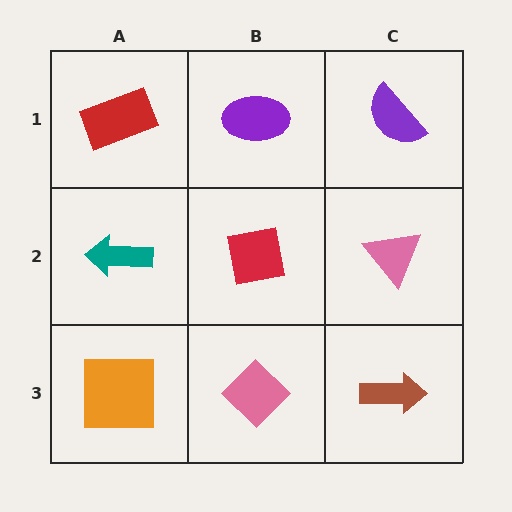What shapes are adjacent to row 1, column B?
A red square (row 2, column B), a red rectangle (row 1, column A), a purple semicircle (row 1, column C).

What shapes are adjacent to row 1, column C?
A pink triangle (row 2, column C), a purple ellipse (row 1, column B).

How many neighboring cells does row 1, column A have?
2.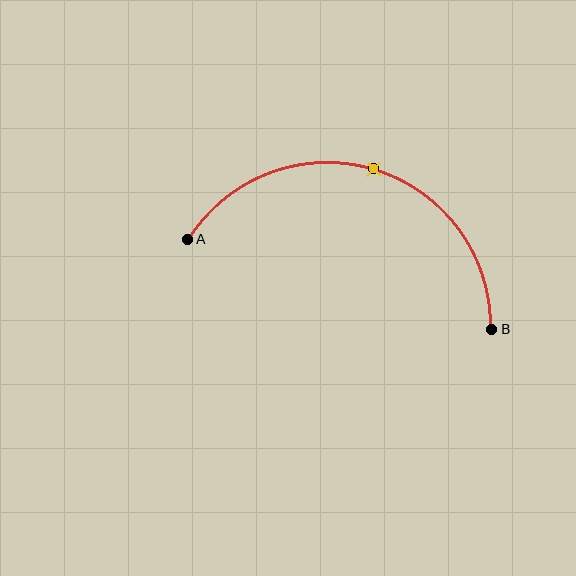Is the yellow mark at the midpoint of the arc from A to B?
Yes. The yellow mark lies on the arc at equal arc-length from both A and B — it is the arc midpoint.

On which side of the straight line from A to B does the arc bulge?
The arc bulges above the straight line connecting A and B.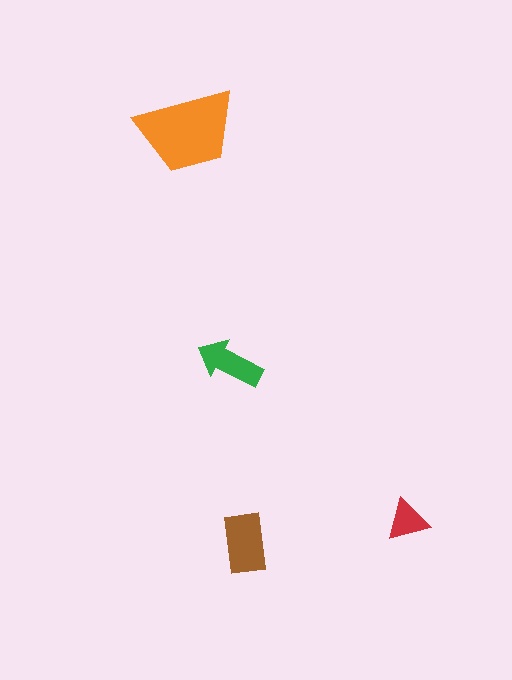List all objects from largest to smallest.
The orange trapezoid, the brown rectangle, the green arrow, the red triangle.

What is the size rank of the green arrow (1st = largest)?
3rd.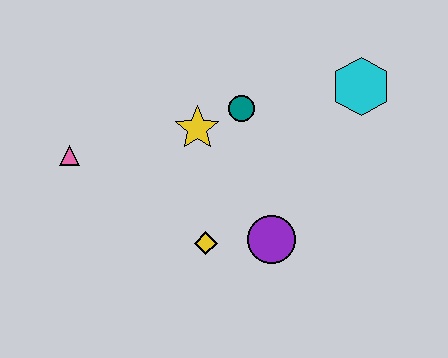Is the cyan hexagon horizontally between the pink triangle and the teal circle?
No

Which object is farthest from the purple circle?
The pink triangle is farthest from the purple circle.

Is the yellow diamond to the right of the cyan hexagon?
No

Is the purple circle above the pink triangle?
No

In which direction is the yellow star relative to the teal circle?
The yellow star is to the left of the teal circle.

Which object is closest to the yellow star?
The teal circle is closest to the yellow star.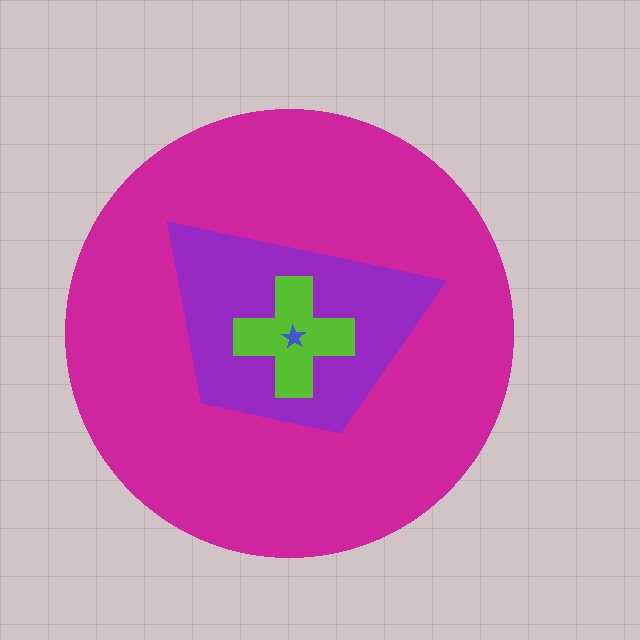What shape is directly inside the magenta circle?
The purple trapezoid.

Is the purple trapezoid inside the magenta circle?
Yes.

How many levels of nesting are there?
4.